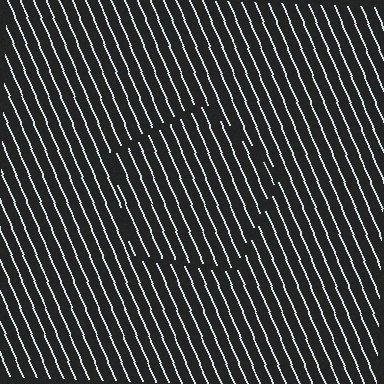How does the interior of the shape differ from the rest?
The interior of the shape contains the same grating, shifted by half a period — the contour is defined by the phase discontinuity where line-ends from the inner and outer gratings abut.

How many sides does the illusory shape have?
5 sides — the line-ends trace a pentagon.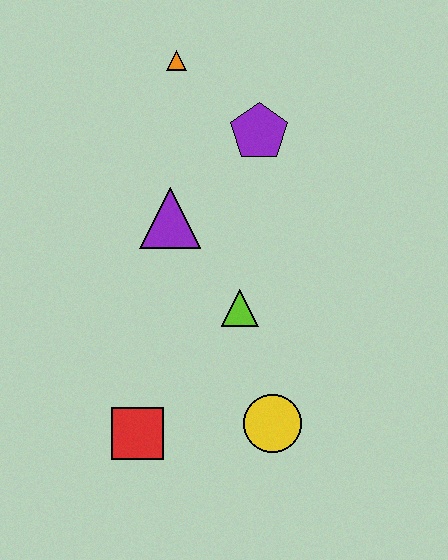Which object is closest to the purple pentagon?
The orange triangle is closest to the purple pentagon.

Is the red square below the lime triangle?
Yes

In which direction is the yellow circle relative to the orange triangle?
The yellow circle is below the orange triangle.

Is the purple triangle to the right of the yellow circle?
No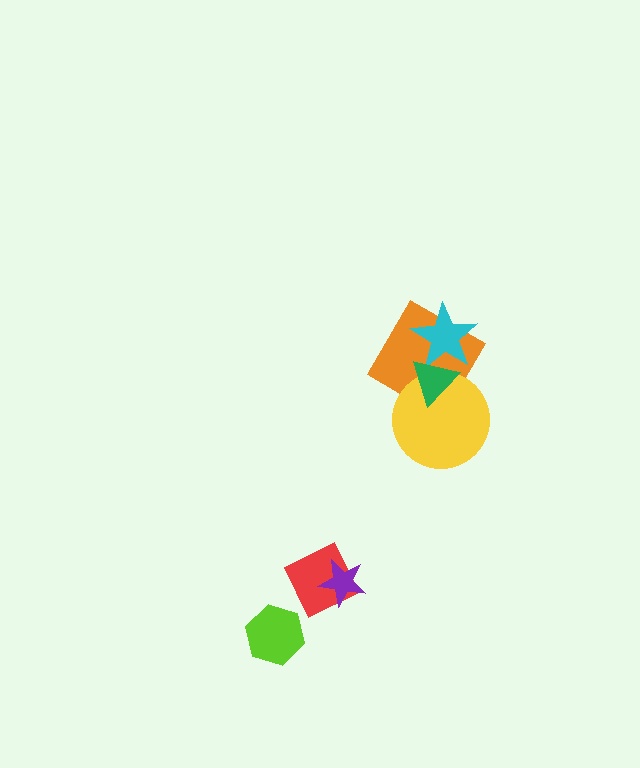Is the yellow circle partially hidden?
Yes, it is partially covered by another shape.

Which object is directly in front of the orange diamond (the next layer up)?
The cyan star is directly in front of the orange diamond.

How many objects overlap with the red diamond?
1 object overlaps with the red diamond.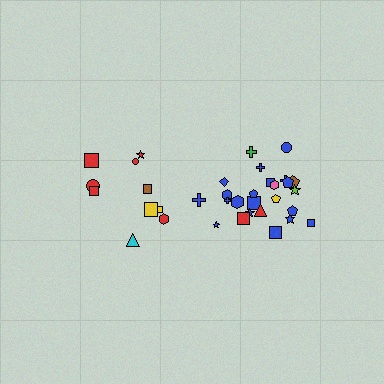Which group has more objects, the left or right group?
The right group.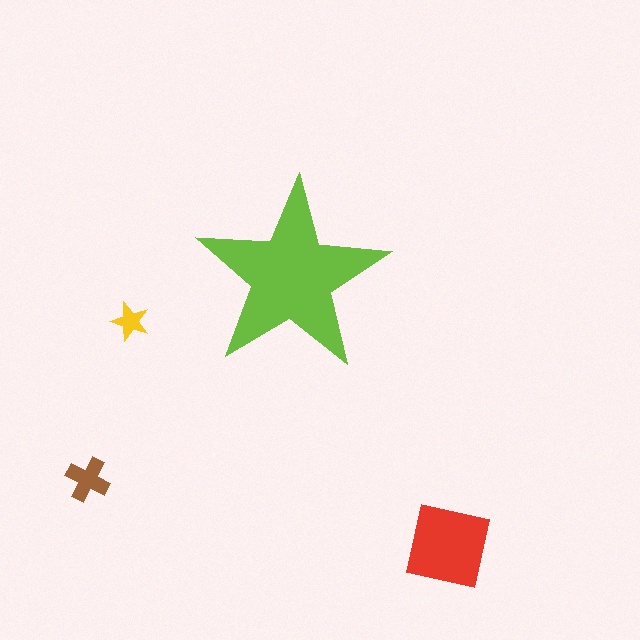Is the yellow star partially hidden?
No, the yellow star is fully visible.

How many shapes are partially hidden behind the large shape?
0 shapes are partially hidden.